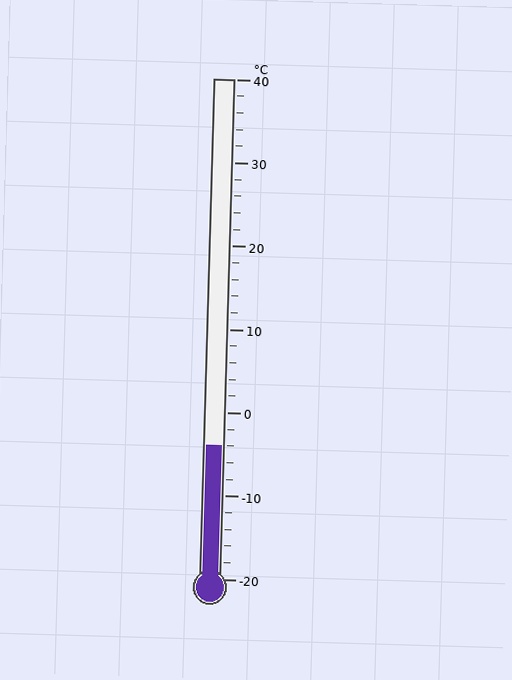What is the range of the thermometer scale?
The thermometer scale ranges from -20°C to 40°C.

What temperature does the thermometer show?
The thermometer shows approximately -4°C.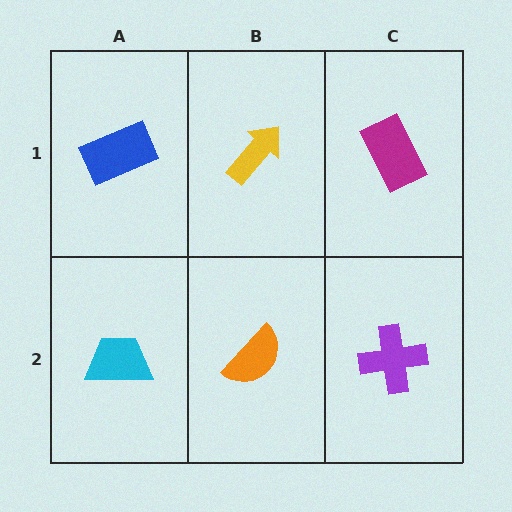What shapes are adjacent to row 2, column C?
A magenta rectangle (row 1, column C), an orange semicircle (row 2, column B).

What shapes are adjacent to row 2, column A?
A blue rectangle (row 1, column A), an orange semicircle (row 2, column B).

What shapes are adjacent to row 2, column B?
A yellow arrow (row 1, column B), a cyan trapezoid (row 2, column A), a purple cross (row 2, column C).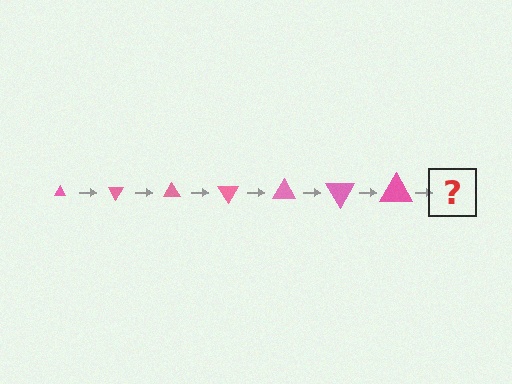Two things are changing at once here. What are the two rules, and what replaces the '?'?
The two rules are that the triangle grows larger each step and it rotates 60 degrees each step. The '?' should be a triangle, larger than the previous one and rotated 420 degrees from the start.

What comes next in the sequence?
The next element should be a triangle, larger than the previous one and rotated 420 degrees from the start.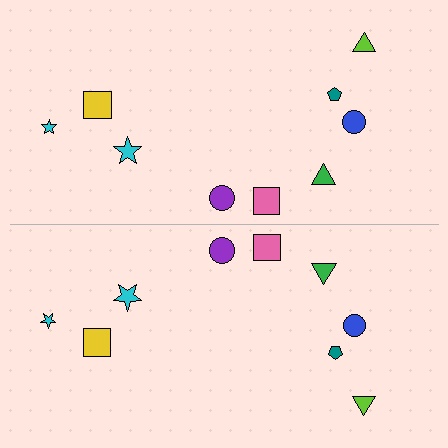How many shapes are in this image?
There are 18 shapes in this image.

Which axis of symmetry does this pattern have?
The pattern has a horizontal axis of symmetry running through the center of the image.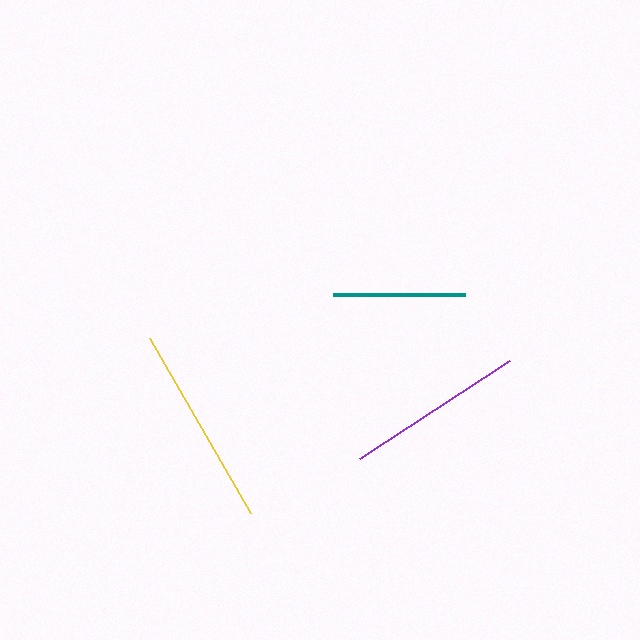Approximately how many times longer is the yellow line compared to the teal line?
The yellow line is approximately 1.5 times the length of the teal line.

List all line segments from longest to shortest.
From longest to shortest: yellow, purple, teal.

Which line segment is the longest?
The yellow line is the longest at approximately 203 pixels.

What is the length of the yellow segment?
The yellow segment is approximately 203 pixels long.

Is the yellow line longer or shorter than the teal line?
The yellow line is longer than the teal line.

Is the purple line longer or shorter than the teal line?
The purple line is longer than the teal line.